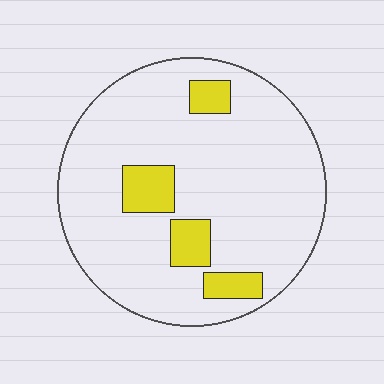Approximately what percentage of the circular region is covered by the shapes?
Approximately 15%.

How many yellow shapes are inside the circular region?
4.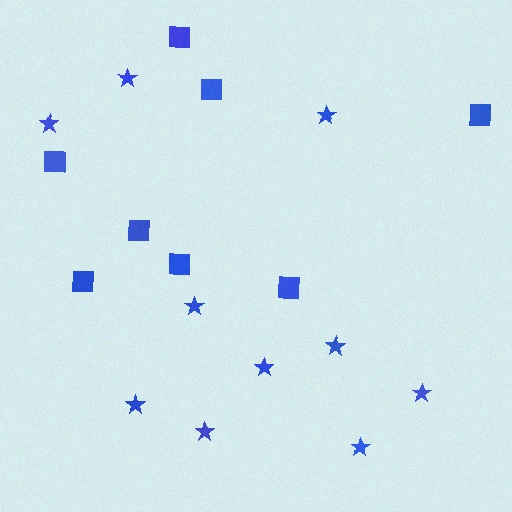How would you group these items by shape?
There are 2 groups: one group of stars (10) and one group of squares (8).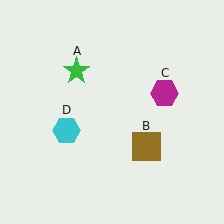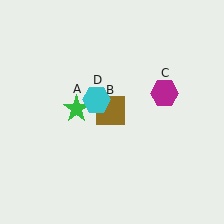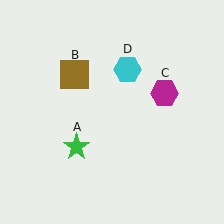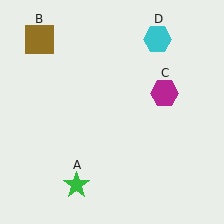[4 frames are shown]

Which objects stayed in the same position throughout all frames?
Magenta hexagon (object C) remained stationary.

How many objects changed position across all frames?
3 objects changed position: green star (object A), brown square (object B), cyan hexagon (object D).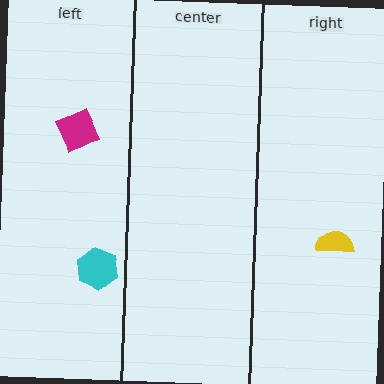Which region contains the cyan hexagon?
The left region.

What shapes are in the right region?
The yellow semicircle.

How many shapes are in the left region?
2.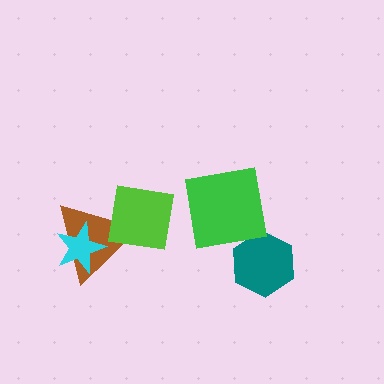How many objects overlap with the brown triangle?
2 objects overlap with the brown triangle.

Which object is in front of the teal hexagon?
The green square is in front of the teal hexagon.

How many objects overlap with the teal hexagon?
1 object overlaps with the teal hexagon.